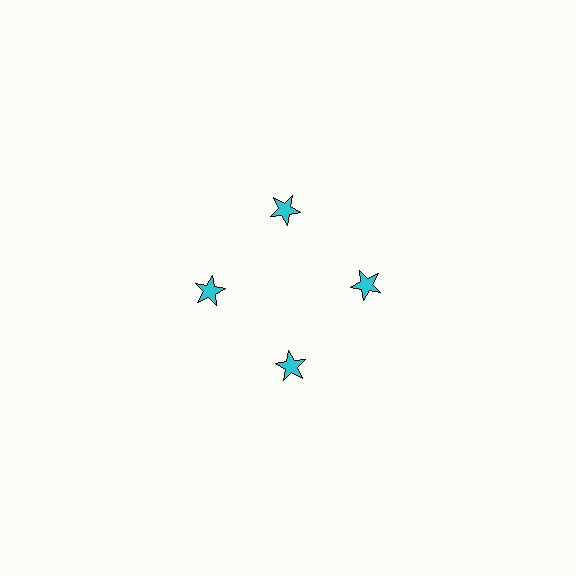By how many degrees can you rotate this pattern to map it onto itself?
The pattern maps onto itself every 90 degrees of rotation.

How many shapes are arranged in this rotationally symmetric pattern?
There are 4 shapes, arranged in 4 groups of 1.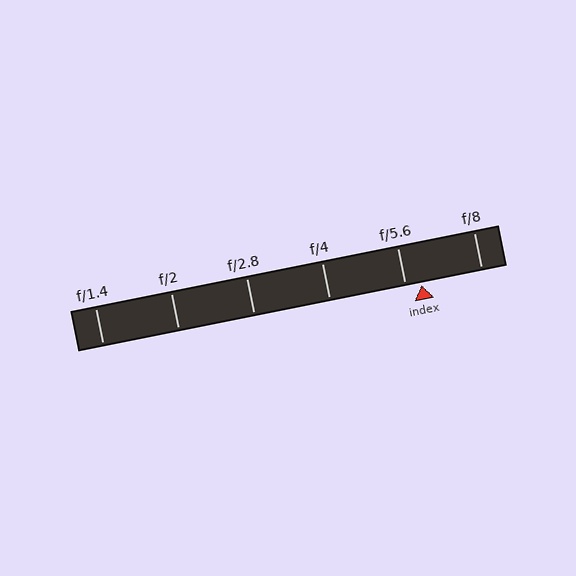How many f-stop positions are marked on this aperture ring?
There are 6 f-stop positions marked.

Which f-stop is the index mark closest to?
The index mark is closest to f/5.6.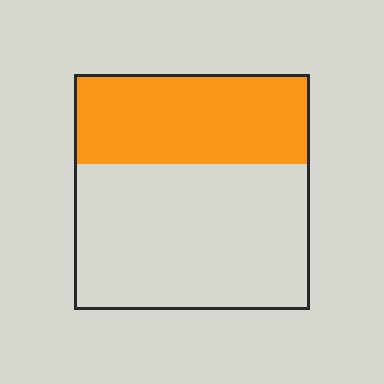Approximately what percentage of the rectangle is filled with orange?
Approximately 40%.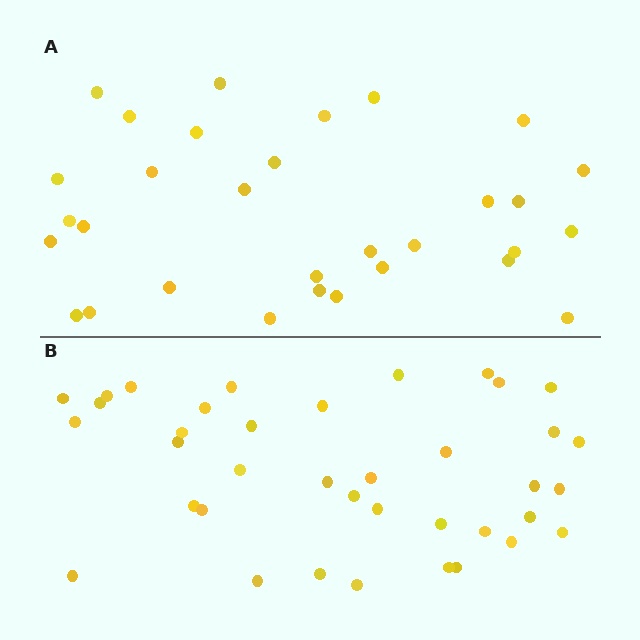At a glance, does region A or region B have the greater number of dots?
Region B (the bottom region) has more dots.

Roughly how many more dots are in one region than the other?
Region B has roughly 8 or so more dots than region A.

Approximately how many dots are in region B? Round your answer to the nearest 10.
About 40 dots. (The exact count is 38, which rounds to 40.)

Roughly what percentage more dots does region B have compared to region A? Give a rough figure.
About 25% more.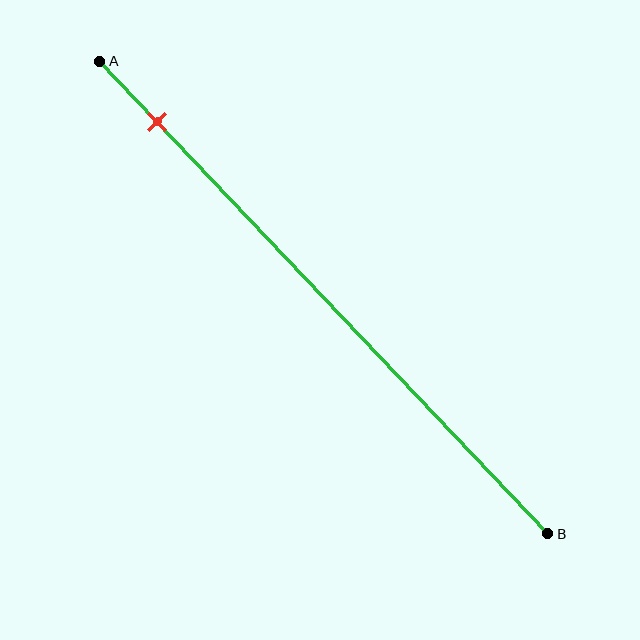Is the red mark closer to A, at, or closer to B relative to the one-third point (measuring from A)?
The red mark is closer to point A than the one-third point of segment AB.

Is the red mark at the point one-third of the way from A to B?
No, the mark is at about 15% from A, not at the 33% one-third point.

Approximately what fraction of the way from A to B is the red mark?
The red mark is approximately 15% of the way from A to B.